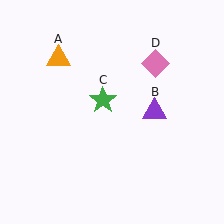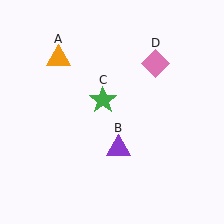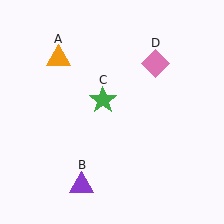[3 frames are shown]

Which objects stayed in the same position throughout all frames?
Orange triangle (object A) and green star (object C) and pink diamond (object D) remained stationary.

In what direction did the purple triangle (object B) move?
The purple triangle (object B) moved down and to the left.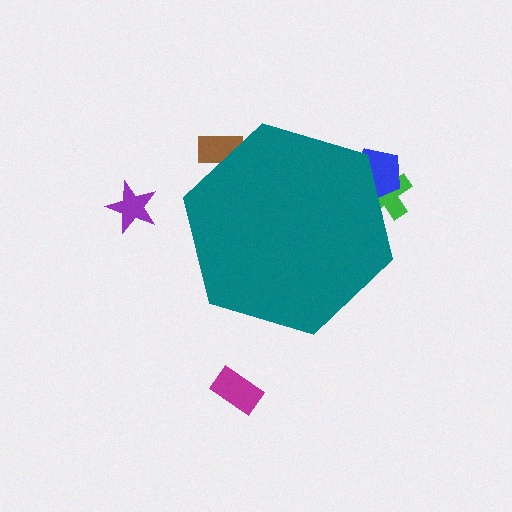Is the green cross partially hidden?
Yes, the green cross is partially hidden behind the teal hexagon.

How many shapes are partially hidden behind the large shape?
3 shapes are partially hidden.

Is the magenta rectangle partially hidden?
No, the magenta rectangle is fully visible.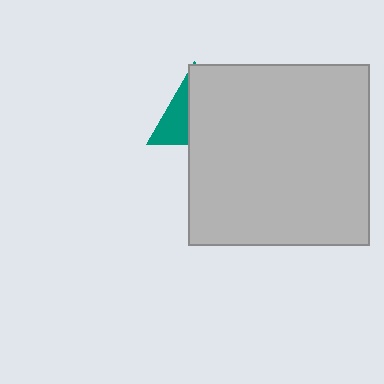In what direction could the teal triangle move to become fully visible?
The teal triangle could move left. That would shift it out from behind the light gray square entirely.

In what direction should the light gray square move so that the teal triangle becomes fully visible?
The light gray square should move right. That is the shortest direction to clear the overlap and leave the teal triangle fully visible.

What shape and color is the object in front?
The object in front is a light gray square.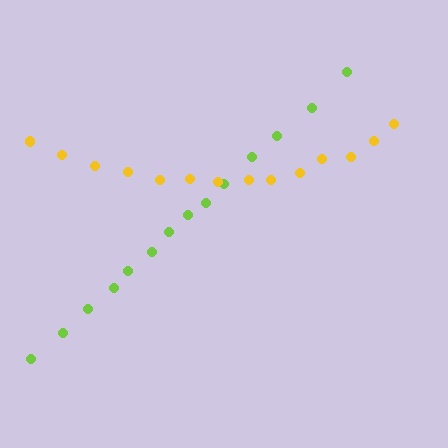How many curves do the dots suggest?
There are 2 distinct paths.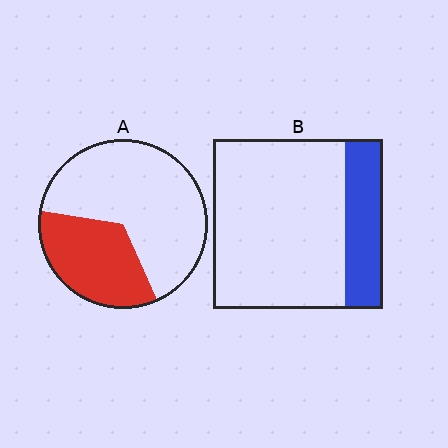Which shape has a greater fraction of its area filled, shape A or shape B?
Shape A.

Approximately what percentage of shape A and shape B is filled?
A is approximately 35% and B is approximately 20%.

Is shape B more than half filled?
No.